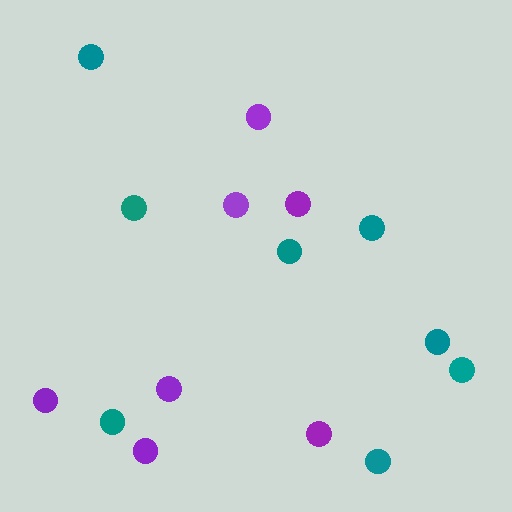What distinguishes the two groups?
There are 2 groups: one group of teal circles (8) and one group of purple circles (7).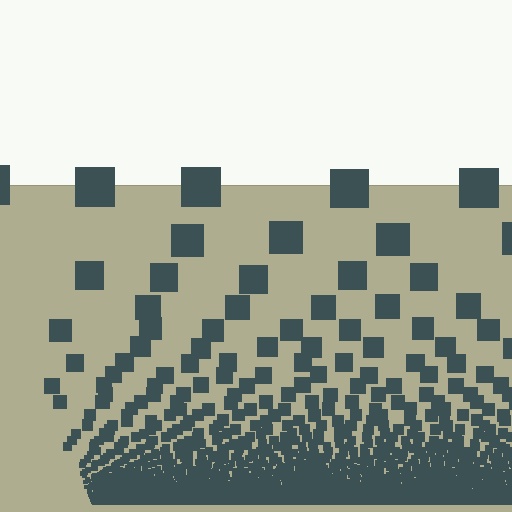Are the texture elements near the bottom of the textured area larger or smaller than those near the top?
Smaller. The gradient is inverted — elements near the bottom are smaller and denser.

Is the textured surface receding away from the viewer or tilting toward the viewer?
The surface appears to tilt toward the viewer. Texture elements get larger and sparser toward the top.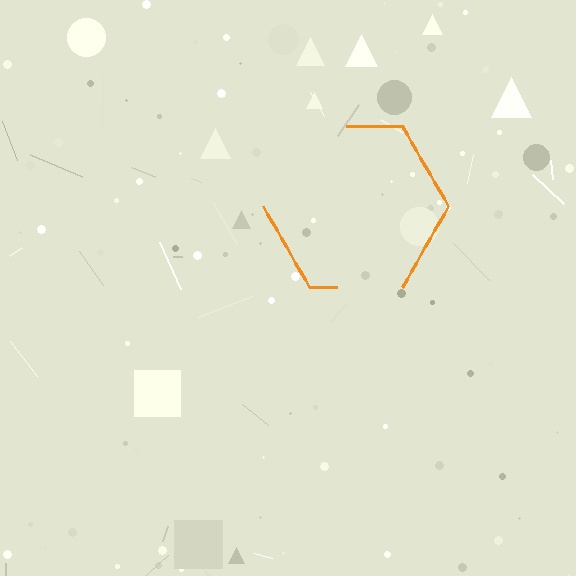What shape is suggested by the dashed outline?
The dashed outline suggests a hexagon.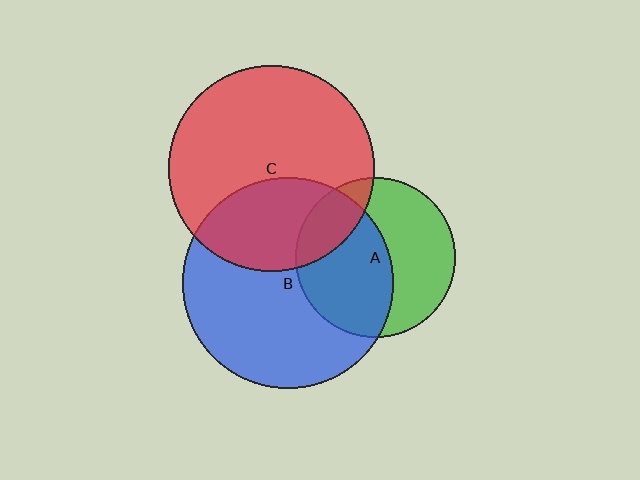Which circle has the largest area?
Circle B (blue).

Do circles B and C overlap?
Yes.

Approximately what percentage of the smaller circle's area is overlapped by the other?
Approximately 35%.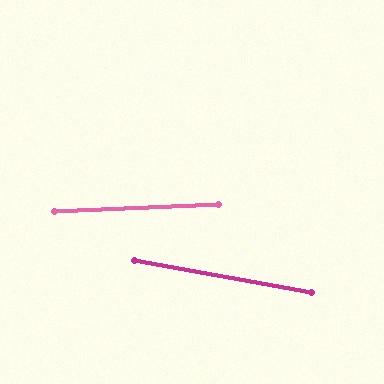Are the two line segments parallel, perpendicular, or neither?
Neither parallel nor perpendicular — they differ by about 13°.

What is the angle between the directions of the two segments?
Approximately 13 degrees.